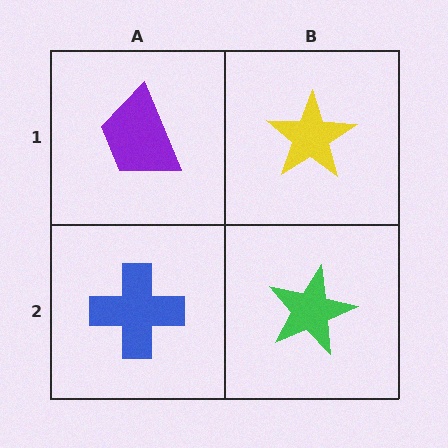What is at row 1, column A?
A purple trapezoid.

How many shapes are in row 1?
2 shapes.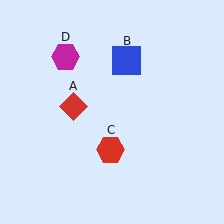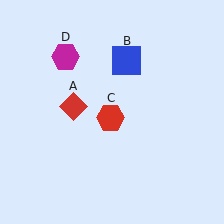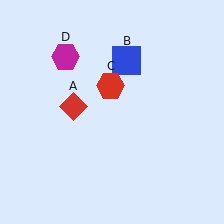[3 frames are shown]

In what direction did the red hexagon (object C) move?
The red hexagon (object C) moved up.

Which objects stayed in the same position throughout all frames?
Red diamond (object A) and blue square (object B) and magenta hexagon (object D) remained stationary.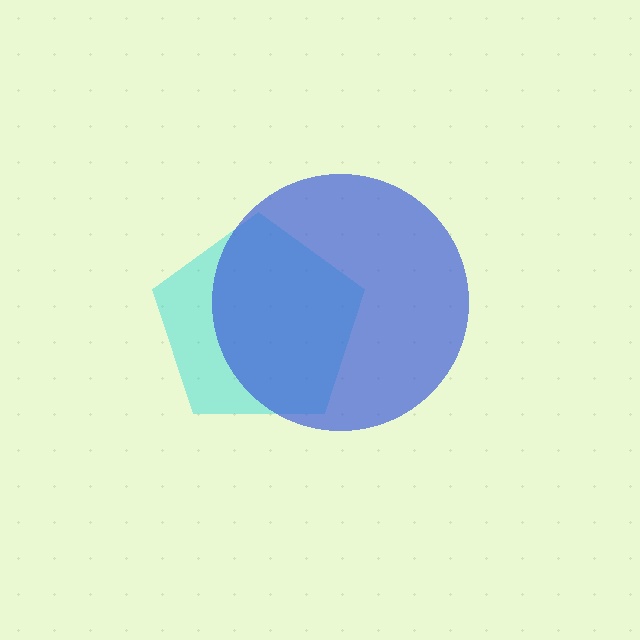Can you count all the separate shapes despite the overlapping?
Yes, there are 2 separate shapes.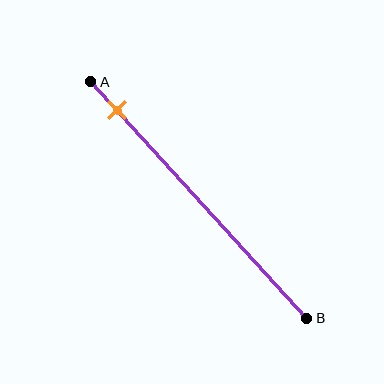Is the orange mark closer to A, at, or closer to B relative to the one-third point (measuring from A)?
The orange mark is closer to point A than the one-third point of segment AB.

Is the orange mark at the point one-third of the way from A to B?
No, the mark is at about 10% from A, not at the 33% one-third point.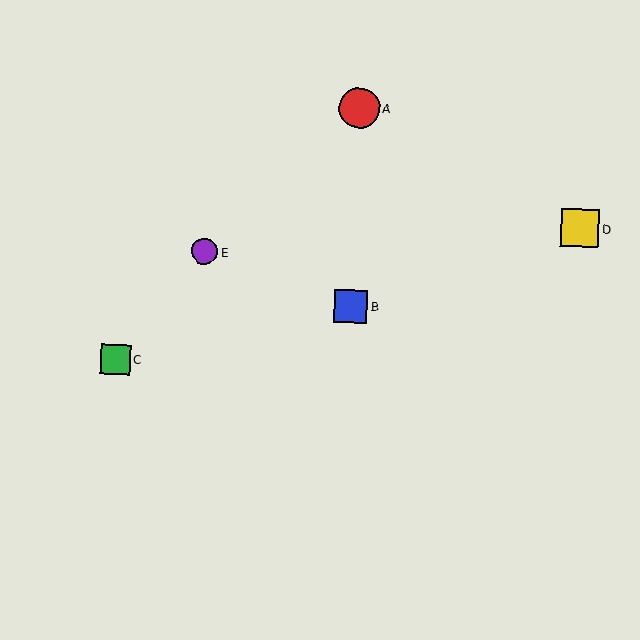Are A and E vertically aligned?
No, A is at x≈359 and E is at x≈205.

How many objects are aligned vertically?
2 objects (A, B) are aligned vertically.